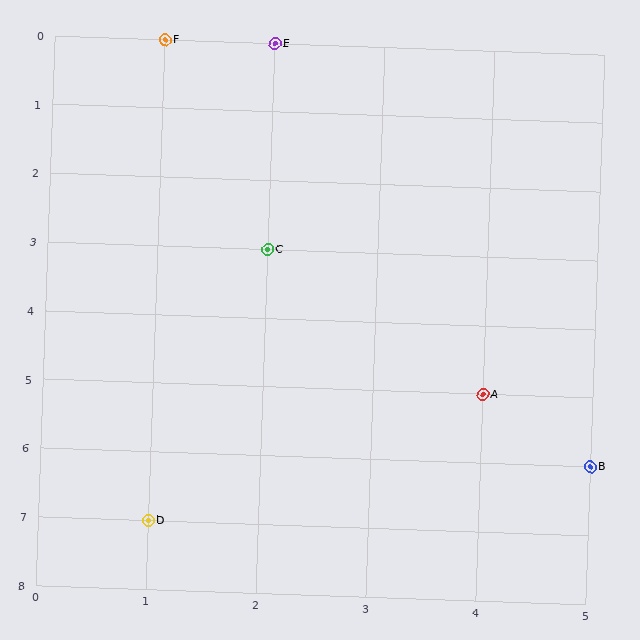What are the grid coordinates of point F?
Point F is at grid coordinates (1, 0).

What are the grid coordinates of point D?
Point D is at grid coordinates (1, 7).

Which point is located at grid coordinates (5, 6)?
Point B is at (5, 6).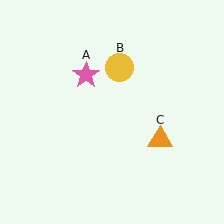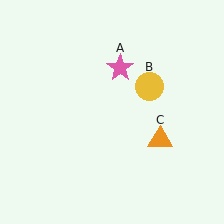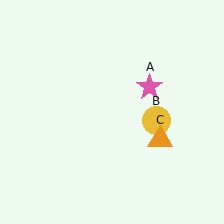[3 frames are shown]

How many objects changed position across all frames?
2 objects changed position: pink star (object A), yellow circle (object B).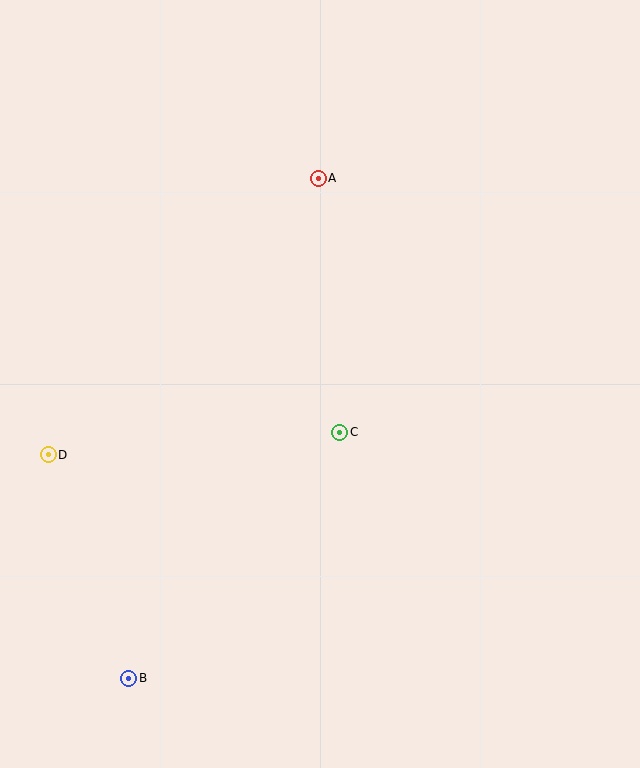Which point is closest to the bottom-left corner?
Point B is closest to the bottom-left corner.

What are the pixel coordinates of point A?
Point A is at (318, 178).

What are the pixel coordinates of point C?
Point C is at (340, 432).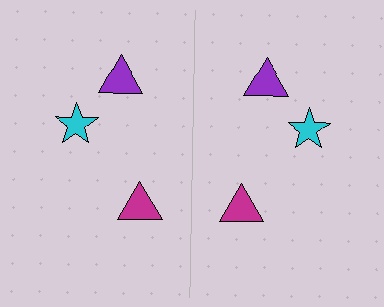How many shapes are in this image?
There are 6 shapes in this image.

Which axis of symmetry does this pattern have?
The pattern has a vertical axis of symmetry running through the center of the image.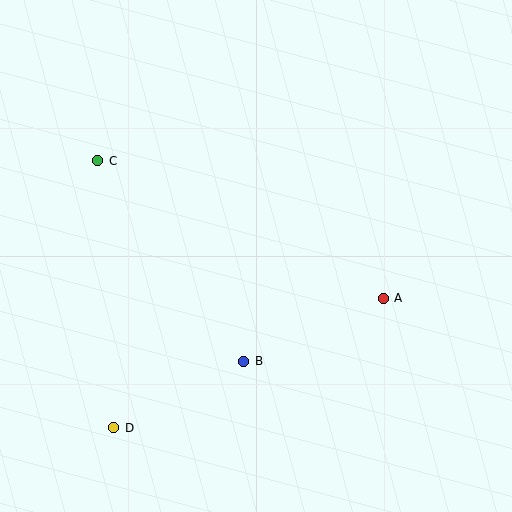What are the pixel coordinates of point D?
Point D is at (114, 428).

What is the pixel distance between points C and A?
The distance between C and A is 316 pixels.